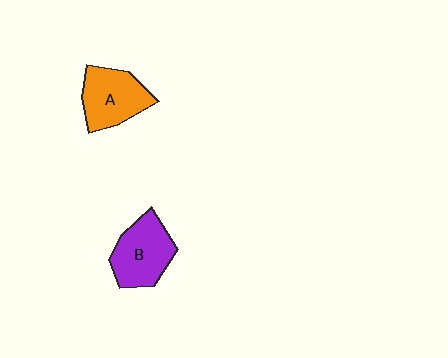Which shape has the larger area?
Shape B (purple).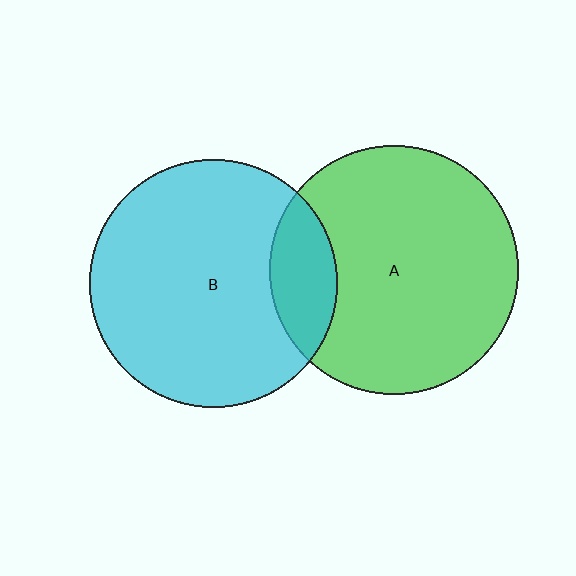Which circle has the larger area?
Circle A (green).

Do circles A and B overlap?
Yes.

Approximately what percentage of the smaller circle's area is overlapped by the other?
Approximately 15%.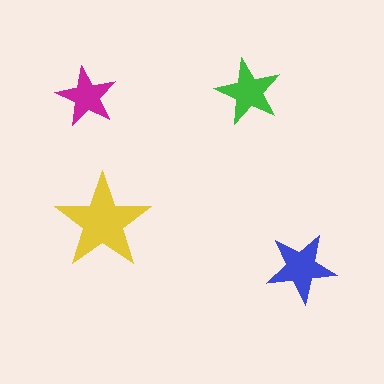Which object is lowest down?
The blue star is bottommost.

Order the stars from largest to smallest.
the yellow one, the blue one, the green one, the magenta one.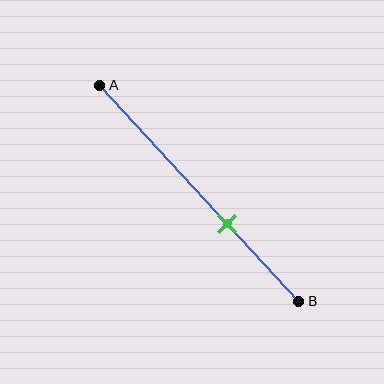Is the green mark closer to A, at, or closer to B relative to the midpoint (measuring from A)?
The green mark is closer to point B than the midpoint of segment AB.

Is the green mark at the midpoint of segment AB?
No, the mark is at about 65% from A, not at the 50% midpoint.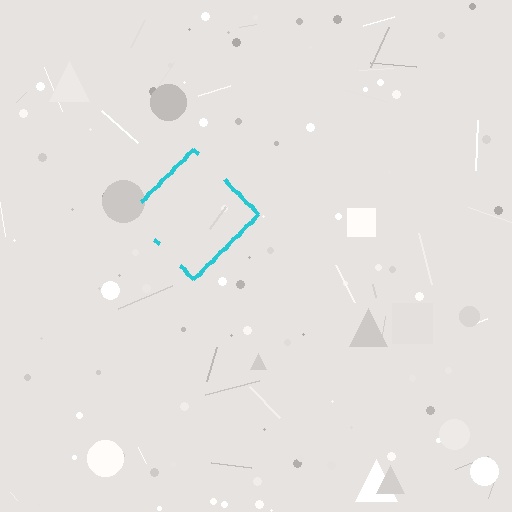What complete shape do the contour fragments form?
The contour fragments form a diamond.